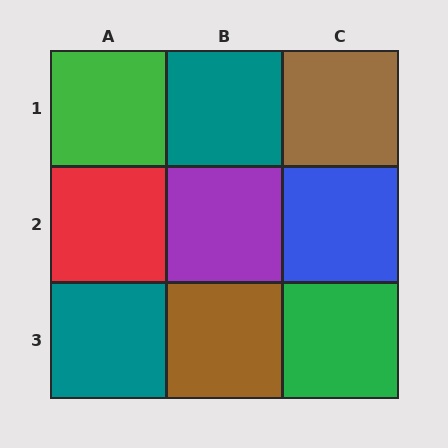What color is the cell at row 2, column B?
Purple.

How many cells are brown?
2 cells are brown.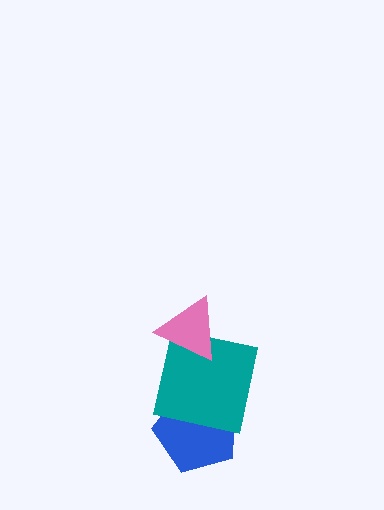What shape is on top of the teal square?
The pink triangle is on top of the teal square.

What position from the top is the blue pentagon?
The blue pentagon is 3rd from the top.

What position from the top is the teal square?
The teal square is 2nd from the top.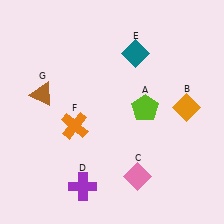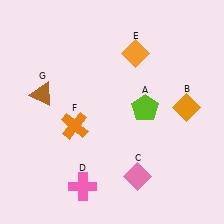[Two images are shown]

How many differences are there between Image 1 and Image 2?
There are 2 differences between the two images.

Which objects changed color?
D changed from purple to pink. E changed from teal to orange.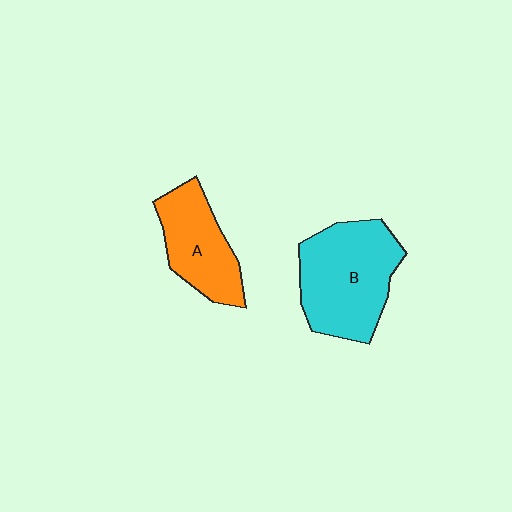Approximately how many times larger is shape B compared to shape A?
Approximately 1.5 times.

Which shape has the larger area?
Shape B (cyan).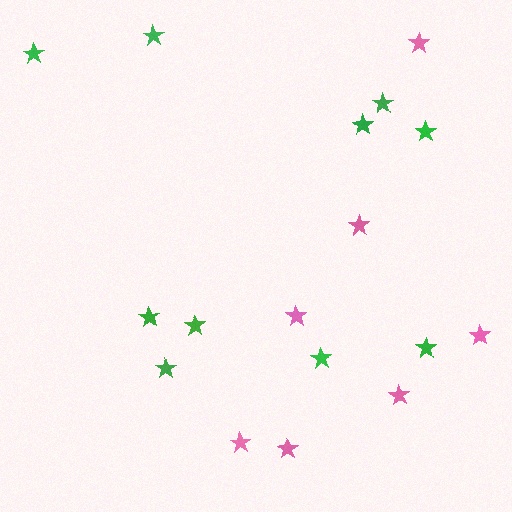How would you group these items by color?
There are 2 groups: one group of pink stars (7) and one group of green stars (10).